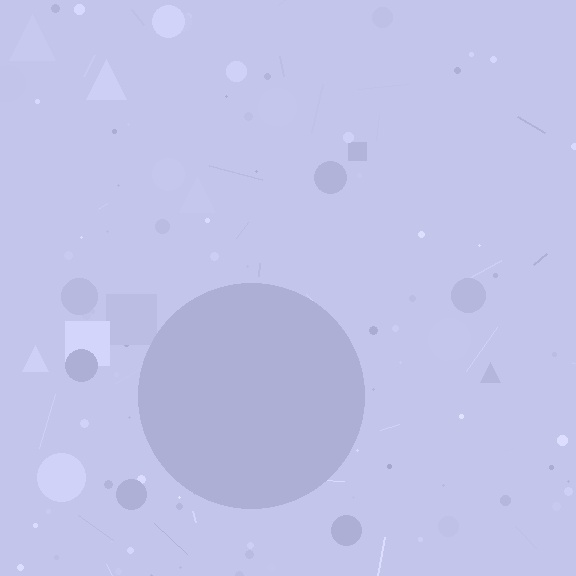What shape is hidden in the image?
A circle is hidden in the image.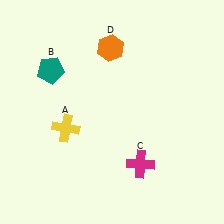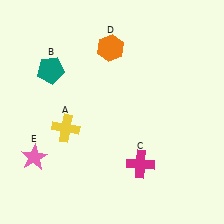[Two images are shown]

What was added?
A pink star (E) was added in Image 2.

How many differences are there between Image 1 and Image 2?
There is 1 difference between the two images.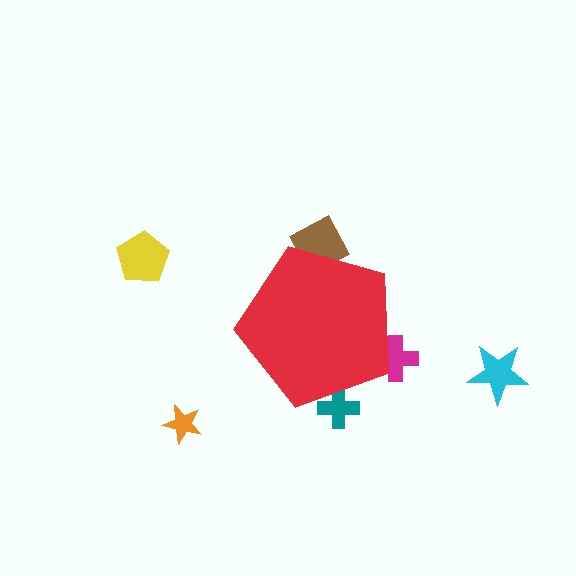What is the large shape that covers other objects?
A red pentagon.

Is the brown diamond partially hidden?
Yes, the brown diamond is partially hidden behind the red pentagon.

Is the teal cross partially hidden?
Yes, the teal cross is partially hidden behind the red pentagon.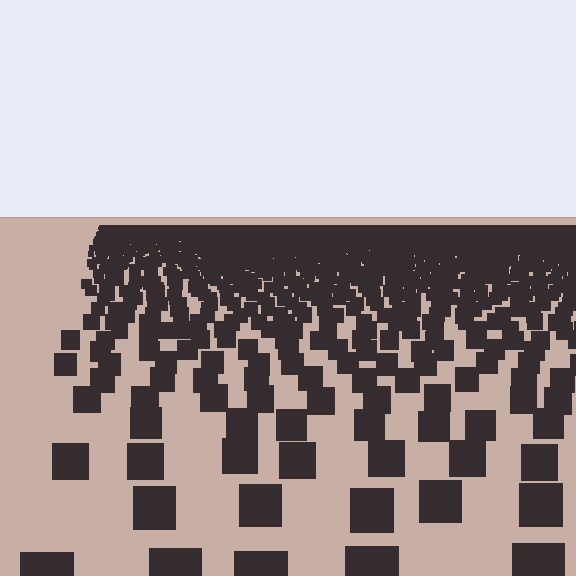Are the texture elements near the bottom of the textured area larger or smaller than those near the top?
Larger. Near the bottom, elements are closer to the viewer and appear at a bigger on-screen size.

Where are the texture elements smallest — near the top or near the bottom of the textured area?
Near the top.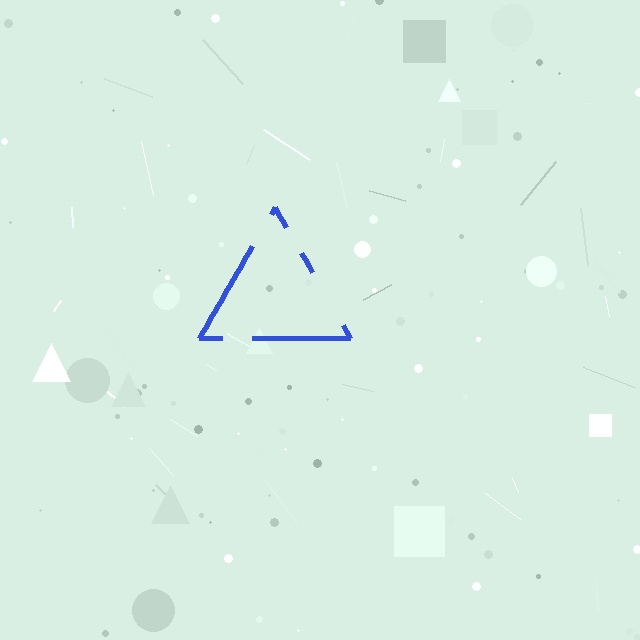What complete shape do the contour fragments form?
The contour fragments form a triangle.